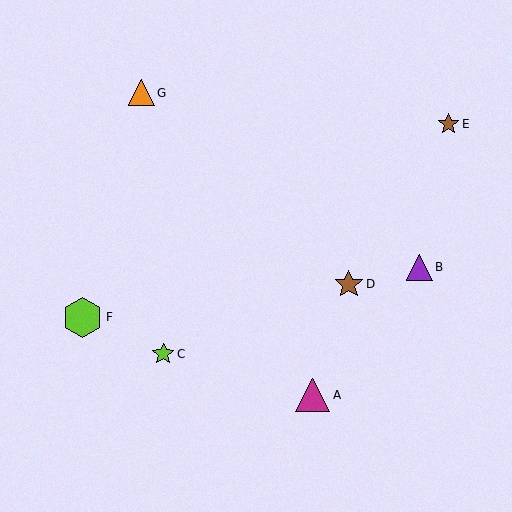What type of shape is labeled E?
Shape E is a brown star.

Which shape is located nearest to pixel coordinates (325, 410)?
The magenta triangle (labeled A) at (313, 395) is nearest to that location.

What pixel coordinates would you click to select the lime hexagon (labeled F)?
Click at (83, 317) to select the lime hexagon F.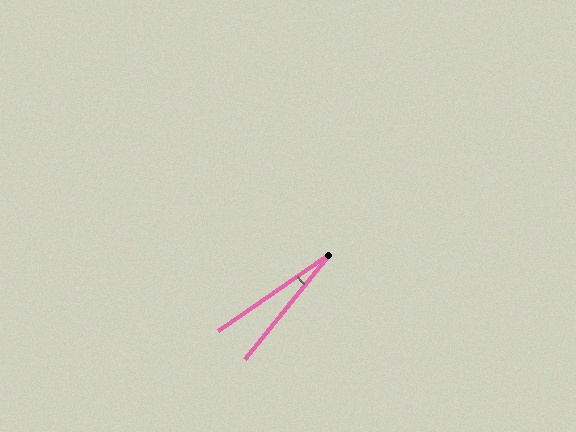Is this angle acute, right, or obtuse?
It is acute.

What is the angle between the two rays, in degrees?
Approximately 17 degrees.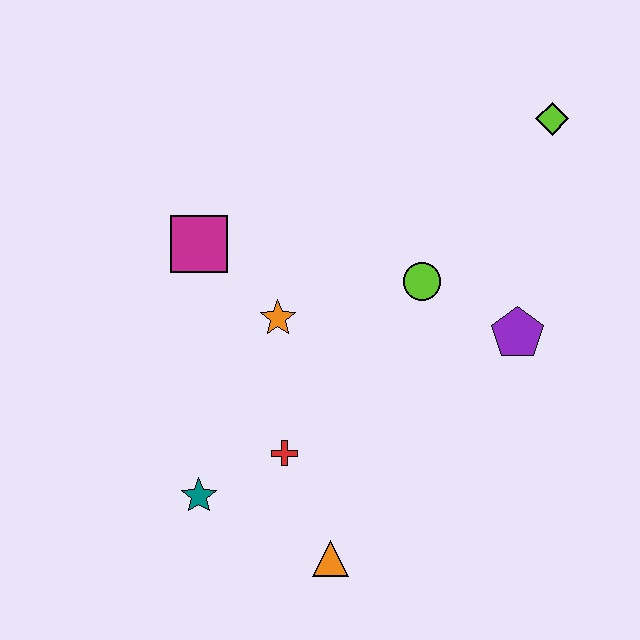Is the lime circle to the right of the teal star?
Yes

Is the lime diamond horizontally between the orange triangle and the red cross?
No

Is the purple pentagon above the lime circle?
No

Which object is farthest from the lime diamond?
The teal star is farthest from the lime diamond.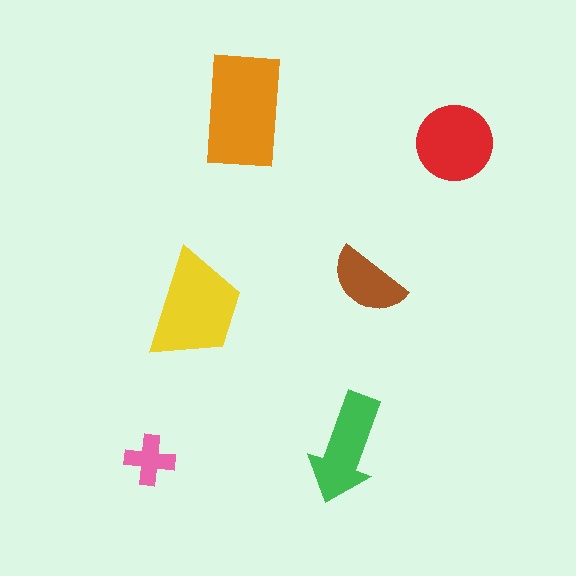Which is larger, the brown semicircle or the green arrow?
The green arrow.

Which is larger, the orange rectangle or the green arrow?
The orange rectangle.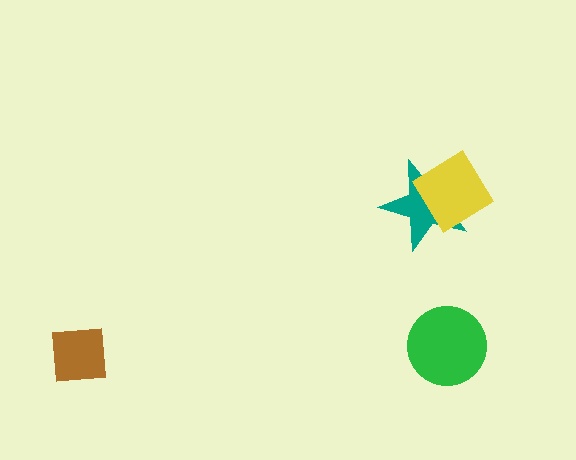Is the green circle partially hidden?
No, no other shape covers it.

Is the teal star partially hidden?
Yes, it is partially covered by another shape.